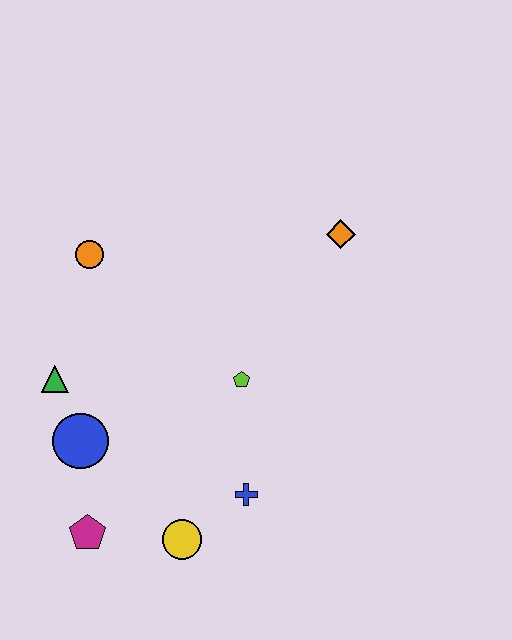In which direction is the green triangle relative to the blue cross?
The green triangle is to the left of the blue cross.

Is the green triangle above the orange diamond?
No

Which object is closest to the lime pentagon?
The blue cross is closest to the lime pentagon.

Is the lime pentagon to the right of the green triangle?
Yes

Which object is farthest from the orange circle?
The yellow circle is farthest from the orange circle.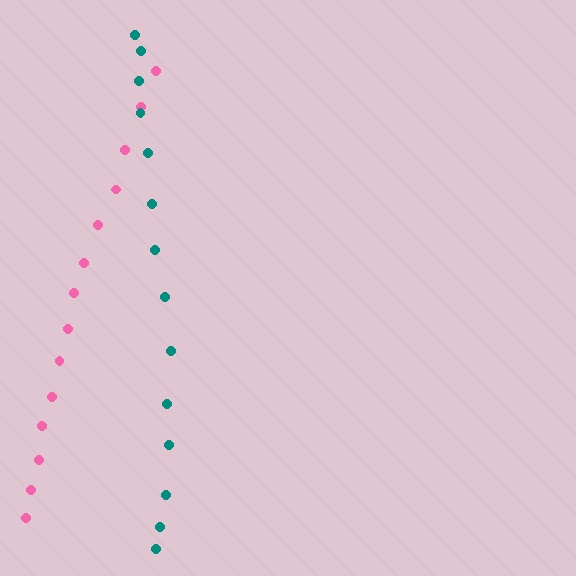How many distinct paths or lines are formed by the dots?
There are 2 distinct paths.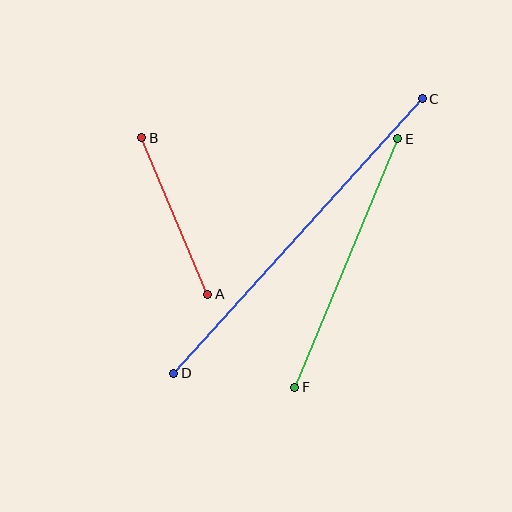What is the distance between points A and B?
The distance is approximately 170 pixels.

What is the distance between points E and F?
The distance is approximately 269 pixels.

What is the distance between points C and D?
The distance is approximately 370 pixels.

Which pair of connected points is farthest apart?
Points C and D are farthest apart.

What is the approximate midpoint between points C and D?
The midpoint is at approximately (298, 236) pixels.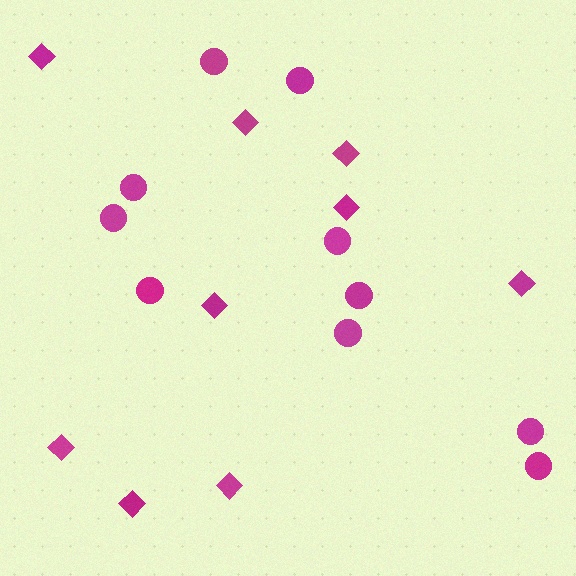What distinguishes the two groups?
There are 2 groups: one group of diamonds (9) and one group of circles (10).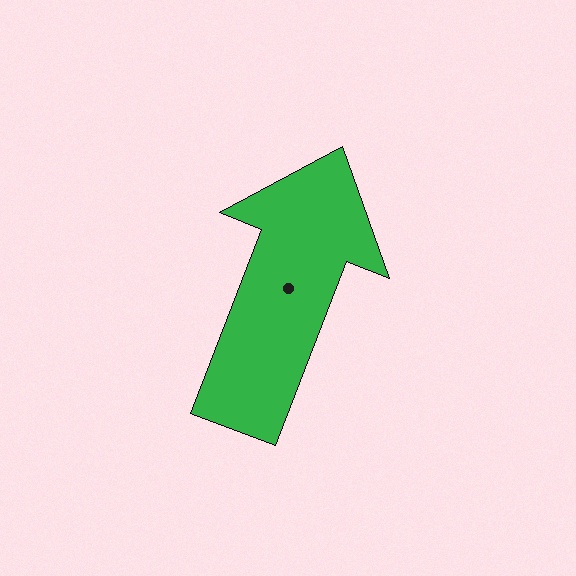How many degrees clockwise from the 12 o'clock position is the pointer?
Approximately 21 degrees.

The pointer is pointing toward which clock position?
Roughly 1 o'clock.